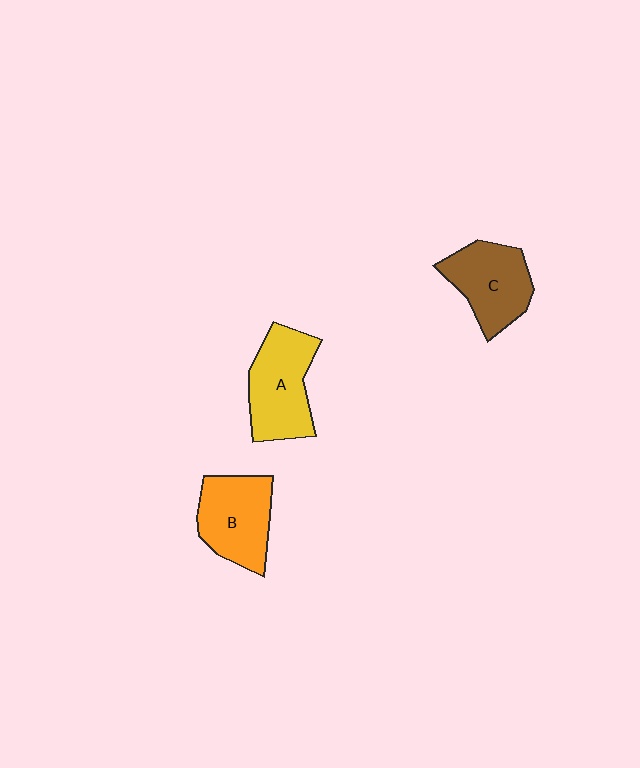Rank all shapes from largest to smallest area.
From largest to smallest: A (yellow), B (orange), C (brown).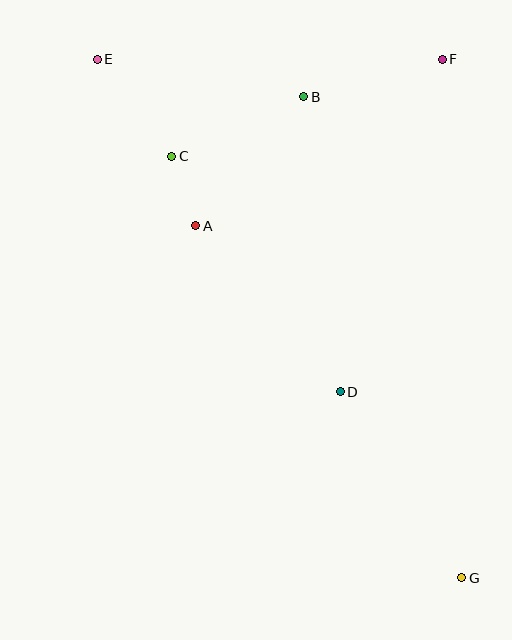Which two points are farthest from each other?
Points E and G are farthest from each other.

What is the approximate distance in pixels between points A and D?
The distance between A and D is approximately 220 pixels.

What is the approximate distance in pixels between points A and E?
The distance between A and E is approximately 194 pixels.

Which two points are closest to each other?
Points A and C are closest to each other.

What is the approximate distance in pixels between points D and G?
The distance between D and G is approximately 222 pixels.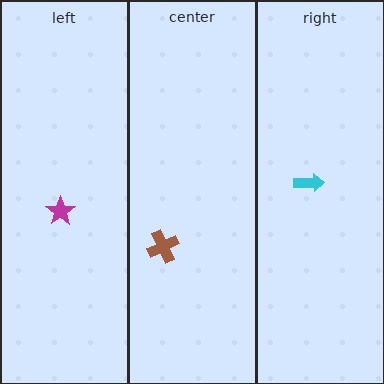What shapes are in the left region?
The magenta star.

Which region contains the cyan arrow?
The right region.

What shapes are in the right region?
The cyan arrow.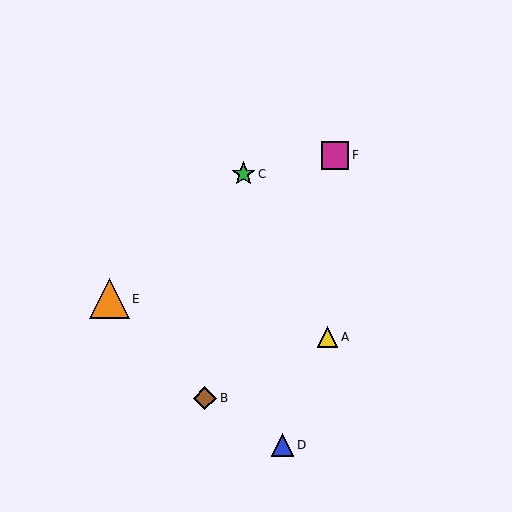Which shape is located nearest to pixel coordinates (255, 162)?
The green star (labeled C) at (244, 174) is nearest to that location.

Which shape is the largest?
The orange triangle (labeled E) is the largest.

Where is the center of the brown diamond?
The center of the brown diamond is at (205, 398).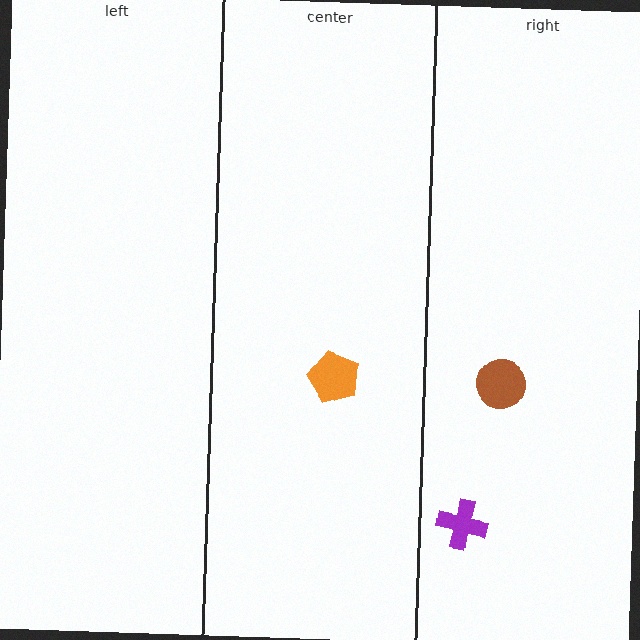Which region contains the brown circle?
The right region.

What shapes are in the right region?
The purple cross, the brown circle.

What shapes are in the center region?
The orange pentagon.